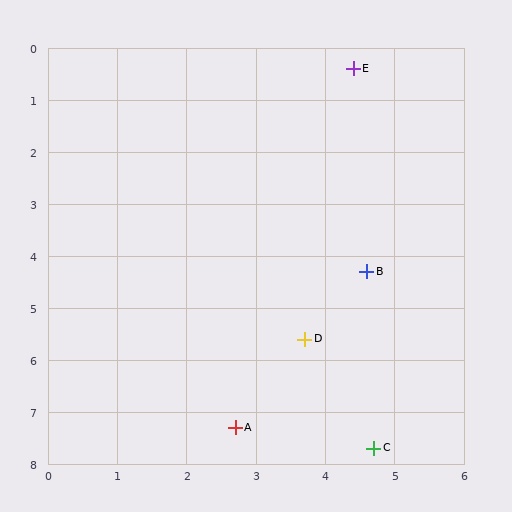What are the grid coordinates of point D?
Point D is at approximately (3.7, 5.6).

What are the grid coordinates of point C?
Point C is at approximately (4.7, 7.7).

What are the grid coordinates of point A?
Point A is at approximately (2.7, 7.3).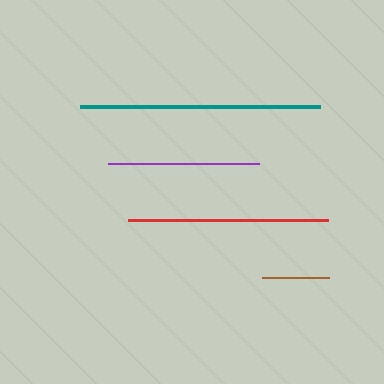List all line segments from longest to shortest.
From longest to shortest: teal, red, purple, brown.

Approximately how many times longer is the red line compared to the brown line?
The red line is approximately 3.0 times the length of the brown line.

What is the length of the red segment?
The red segment is approximately 199 pixels long.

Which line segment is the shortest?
The brown line is the shortest at approximately 67 pixels.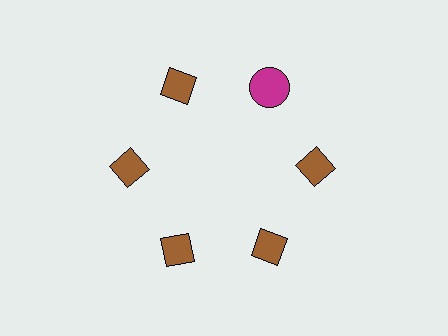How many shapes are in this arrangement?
There are 6 shapes arranged in a ring pattern.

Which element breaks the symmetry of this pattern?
The magenta circle at roughly the 1 o'clock position breaks the symmetry. All other shapes are brown diamonds.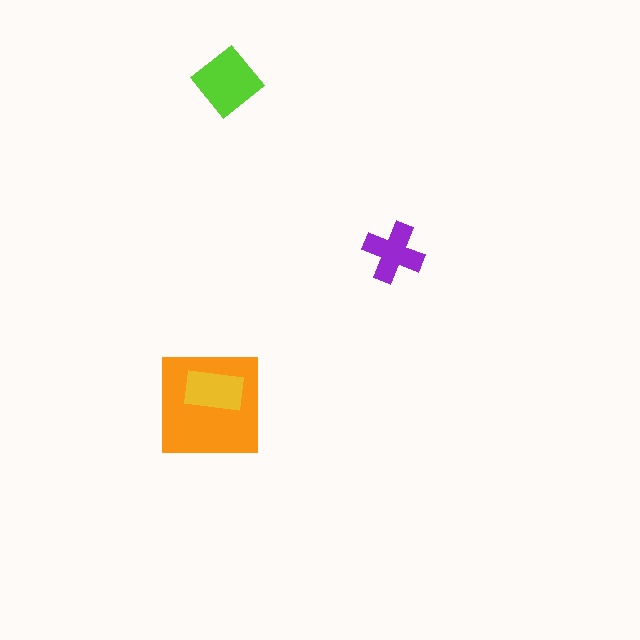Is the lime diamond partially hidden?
No, no other shape covers it.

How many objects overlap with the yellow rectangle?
1 object overlaps with the yellow rectangle.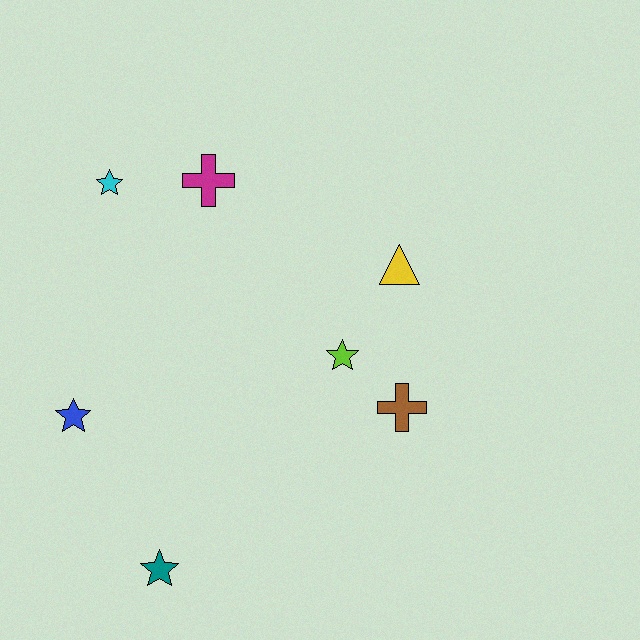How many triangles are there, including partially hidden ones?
There is 1 triangle.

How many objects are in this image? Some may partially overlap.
There are 7 objects.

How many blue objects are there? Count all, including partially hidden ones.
There is 1 blue object.